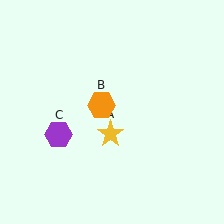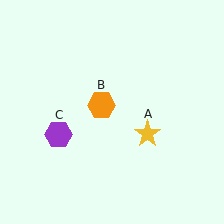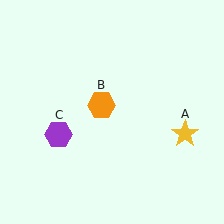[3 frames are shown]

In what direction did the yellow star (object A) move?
The yellow star (object A) moved right.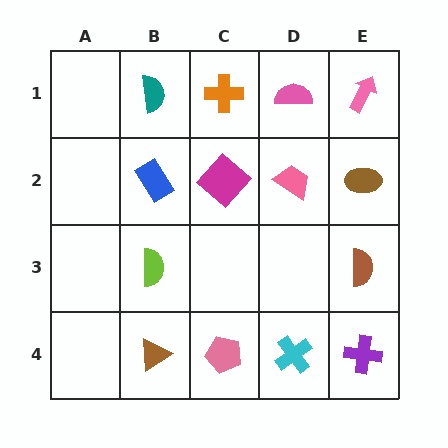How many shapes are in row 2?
4 shapes.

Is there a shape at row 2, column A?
No, that cell is empty.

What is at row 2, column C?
A magenta diamond.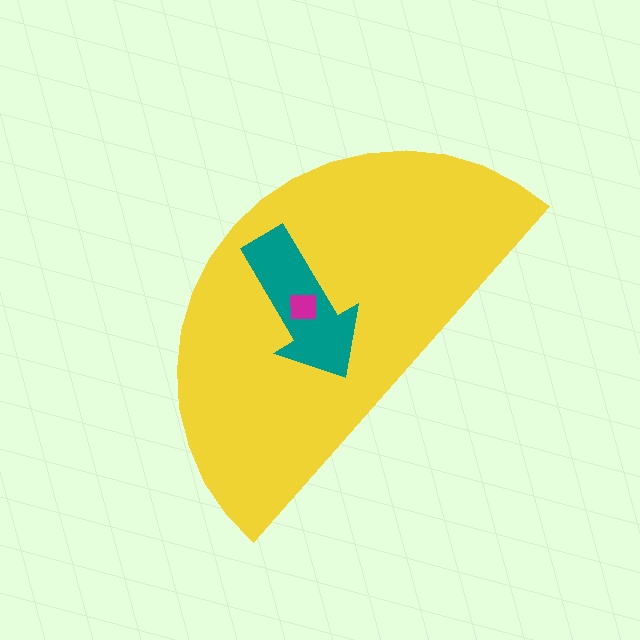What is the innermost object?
The magenta square.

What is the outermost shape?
The yellow semicircle.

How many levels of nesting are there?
3.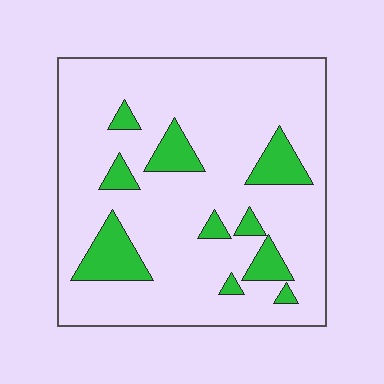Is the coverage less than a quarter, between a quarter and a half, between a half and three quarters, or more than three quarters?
Less than a quarter.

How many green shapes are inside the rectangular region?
10.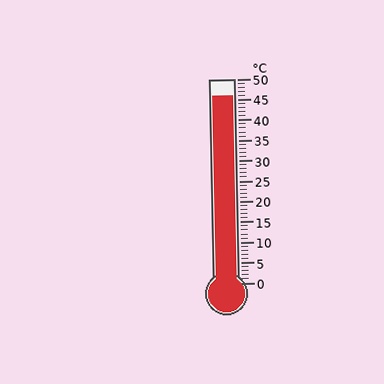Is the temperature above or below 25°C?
The temperature is above 25°C.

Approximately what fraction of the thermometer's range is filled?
The thermometer is filled to approximately 90% of its range.